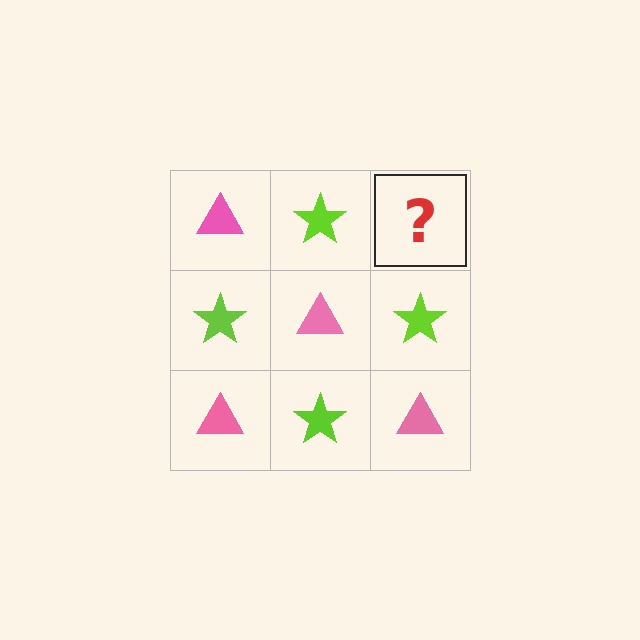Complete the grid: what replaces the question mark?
The question mark should be replaced with a pink triangle.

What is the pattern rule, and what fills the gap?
The rule is that it alternates pink triangle and lime star in a checkerboard pattern. The gap should be filled with a pink triangle.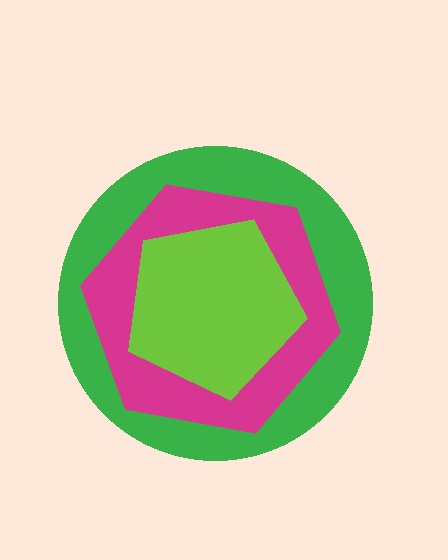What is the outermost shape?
The green circle.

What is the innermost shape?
The lime pentagon.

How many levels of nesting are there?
3.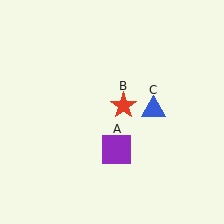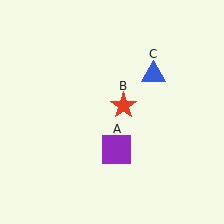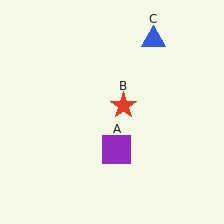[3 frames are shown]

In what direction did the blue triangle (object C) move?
The blue triangle (object C) moved up.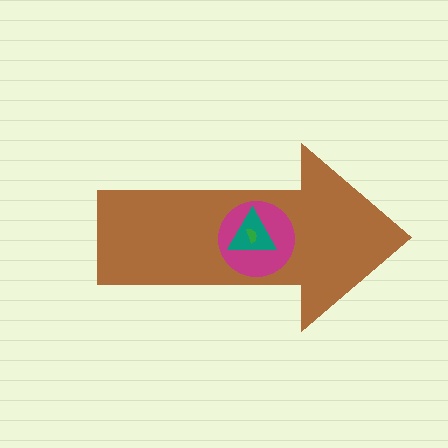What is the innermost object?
The green semicircle.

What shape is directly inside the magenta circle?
The teal triangle.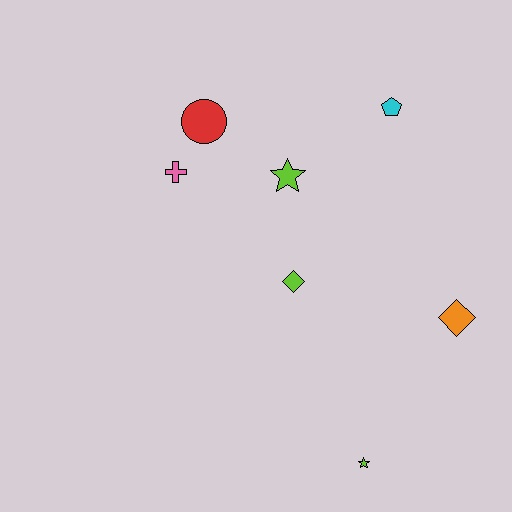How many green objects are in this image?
There are no green objects.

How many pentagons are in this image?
There is 1 pentagon.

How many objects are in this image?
There are 7 objects.